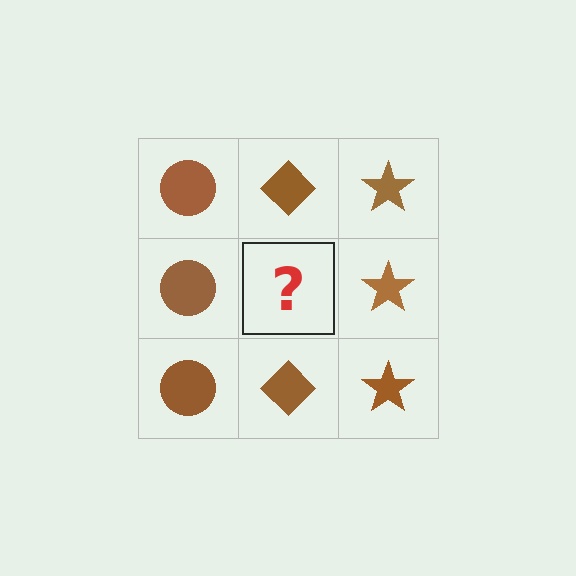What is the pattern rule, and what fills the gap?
The rule is that each column has a consistent shape. The gap should be filled with a brown diamond.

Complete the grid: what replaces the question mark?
The question mark should be replaced with a brown diamond.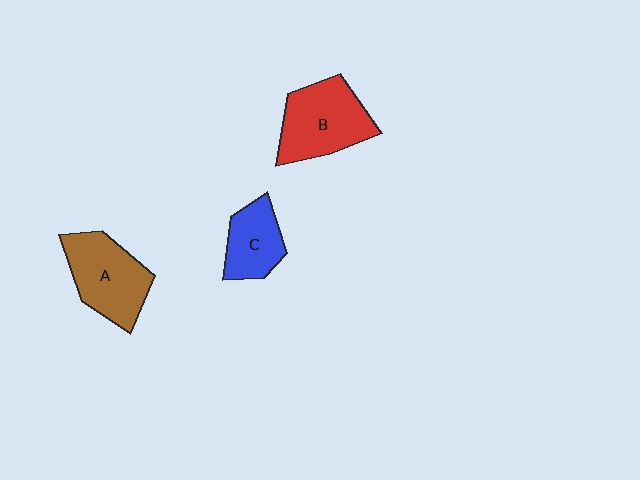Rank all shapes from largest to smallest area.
From largest to smallest: B (red), A (brown), C (blue).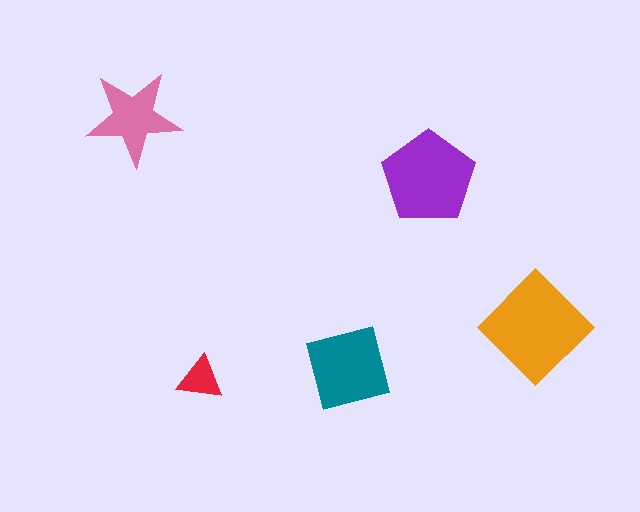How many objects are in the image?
There are 5 objects in the image.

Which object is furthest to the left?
The pink star is leftmost.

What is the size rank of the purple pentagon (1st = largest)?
2nd.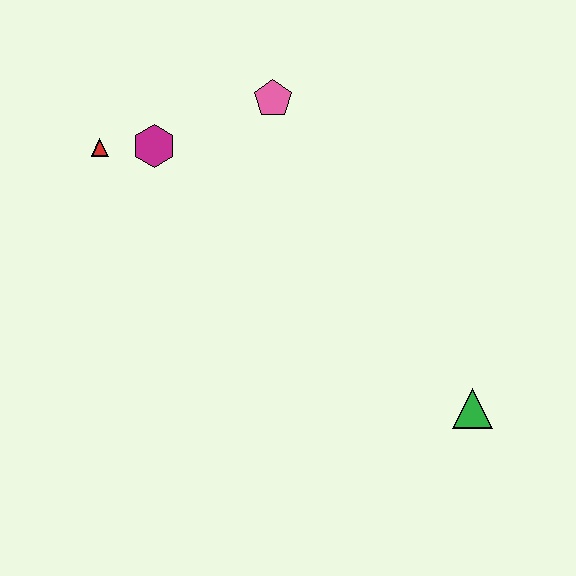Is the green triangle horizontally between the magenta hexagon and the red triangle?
No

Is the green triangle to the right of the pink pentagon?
Yes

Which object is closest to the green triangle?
The pink pentagon is closest to the green triangle.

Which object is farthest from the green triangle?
The red triangle is farthest from the green triangle.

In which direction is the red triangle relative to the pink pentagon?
The red triangle is to the left of the pink pentagon.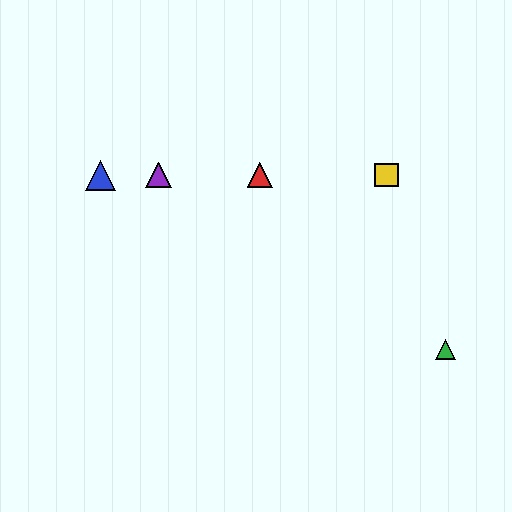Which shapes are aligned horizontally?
The red triangle, the blue triangle, the yellow square, the purple triangle are aligned horizontally.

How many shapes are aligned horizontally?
4 shapes (the red triangle, the blue triangle, the yellow square, the purple triangle) are aligned horizontally.